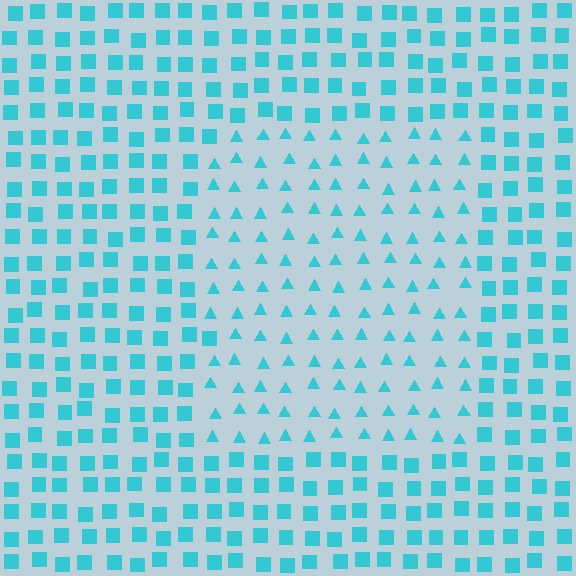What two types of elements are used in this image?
The image uses triangles inside the rectangle region and squares outside it.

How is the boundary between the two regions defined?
The boundary is defined by a change in element shape: triangles inside vs. squares outside. All elements share the same color and spacing.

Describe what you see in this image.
The image is filled with small cyan elements arranged in a uniform grid. A rectangle-shaped region contains triangles, while the surrounding area contains squares. The boundary is defined purely by the change in element shape.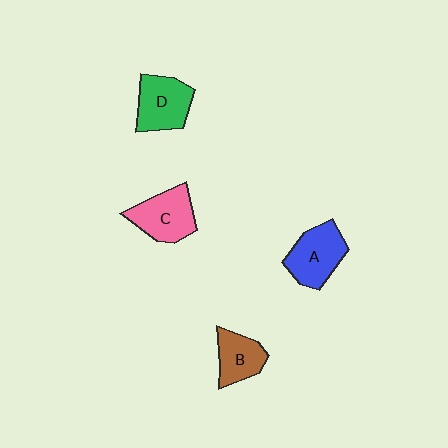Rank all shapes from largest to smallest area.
From largest to smallest: A (blue), C (pink), D (green), B (brown).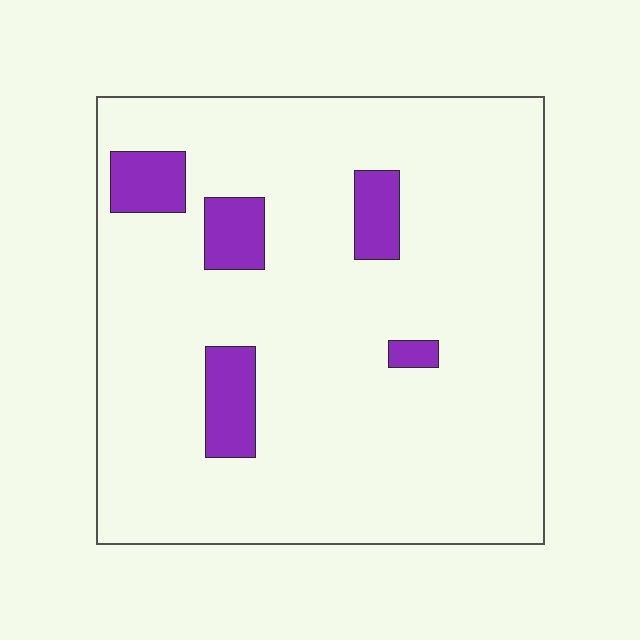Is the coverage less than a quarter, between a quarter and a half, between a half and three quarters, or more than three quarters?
Less than a quarter.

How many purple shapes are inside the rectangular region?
5.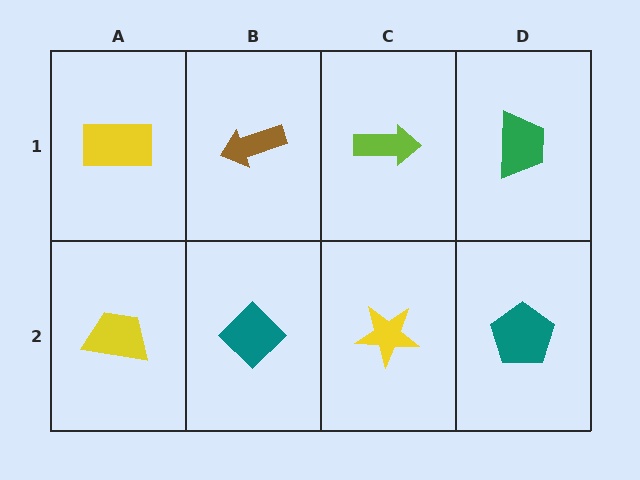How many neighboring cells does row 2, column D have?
2.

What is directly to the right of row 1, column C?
A green trapezoid.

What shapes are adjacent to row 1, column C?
A yellow star (row 2, column C), a brown arrow (row 1, column B), a green trapezoid (row 1, column D).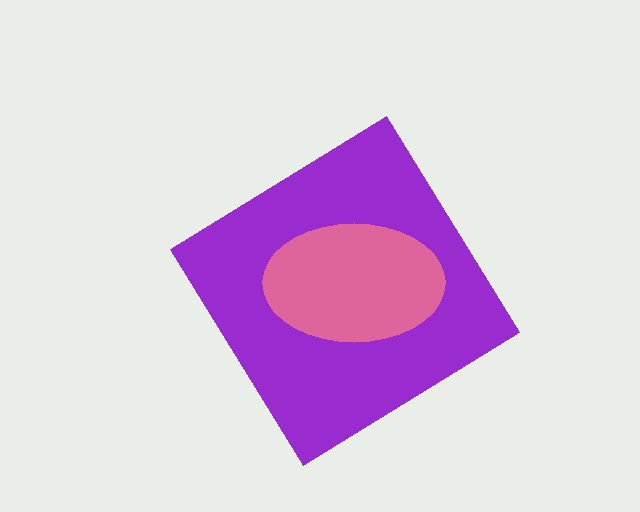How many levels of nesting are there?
2.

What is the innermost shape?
The pink ellipse.